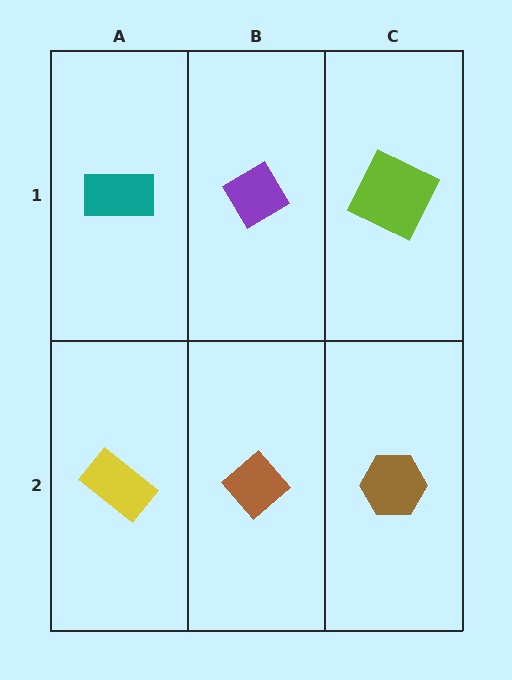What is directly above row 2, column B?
A purple diamond.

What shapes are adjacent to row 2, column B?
A purple diamond (row 1, column B), a yellow rectangle (row 2, column A), a brown hexagon (row 2, column C).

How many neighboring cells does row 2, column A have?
2.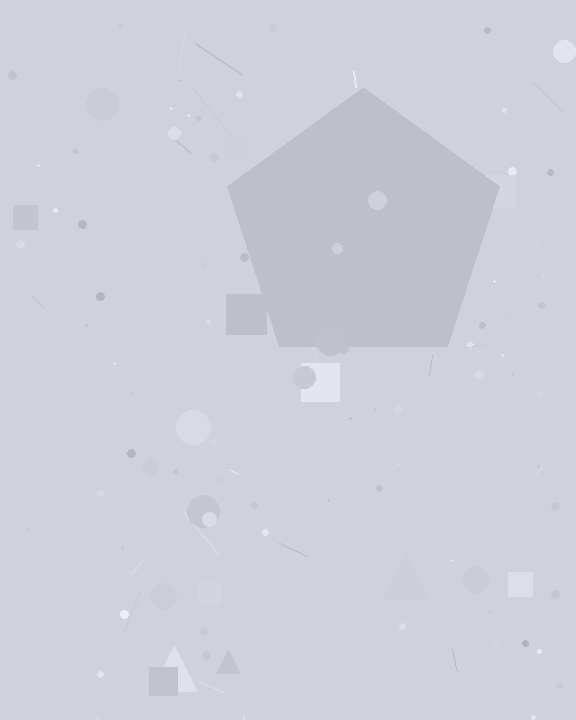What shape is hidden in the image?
A pentagon is hidden in the image.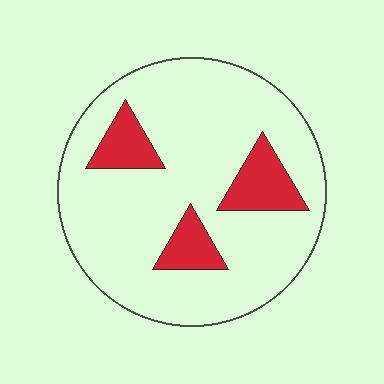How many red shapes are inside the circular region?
3.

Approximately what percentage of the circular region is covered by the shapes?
Approximately 15%.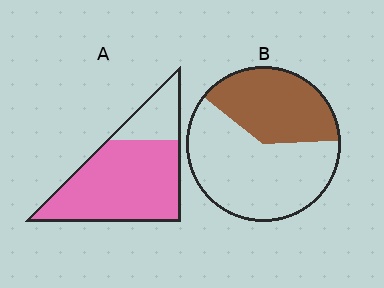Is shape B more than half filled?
No.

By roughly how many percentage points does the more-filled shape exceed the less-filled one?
By roughly 40 percentage points (A over B).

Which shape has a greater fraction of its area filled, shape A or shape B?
Shape A.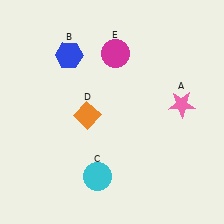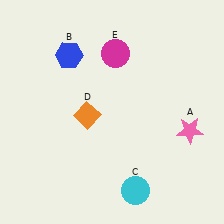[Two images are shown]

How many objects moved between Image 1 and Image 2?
2 objects moved between the two images.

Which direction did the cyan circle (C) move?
The cyan circle (C) moved right.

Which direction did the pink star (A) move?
The pink star (A) moved down.